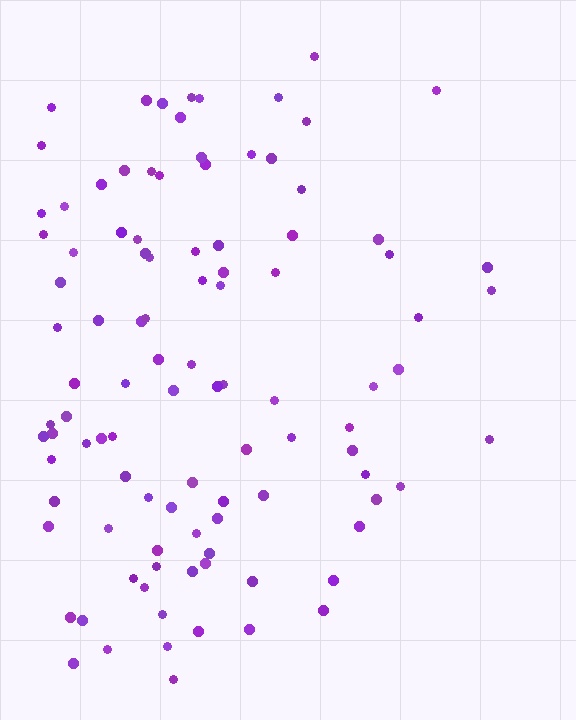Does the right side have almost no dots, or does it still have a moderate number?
Still a moderate number, just noticeably fewer than the left.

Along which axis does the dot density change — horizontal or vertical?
Horizontal.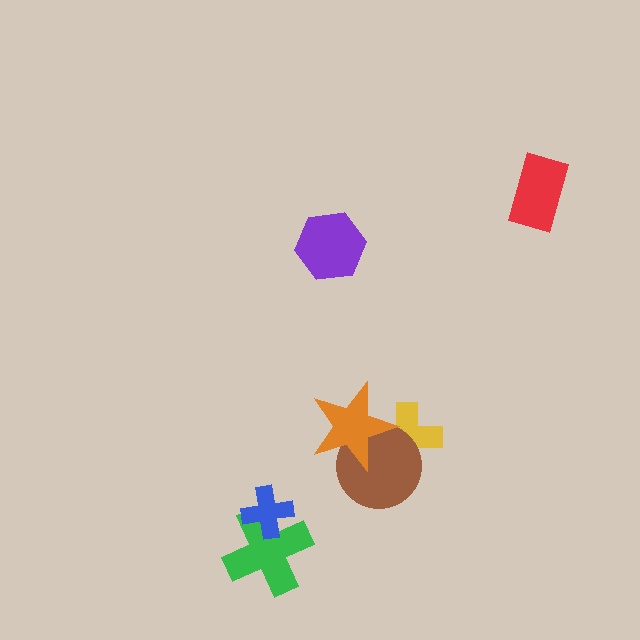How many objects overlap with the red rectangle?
0 objects overlap with the red rectangle.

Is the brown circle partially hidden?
Yes, it is partially covered by another shape.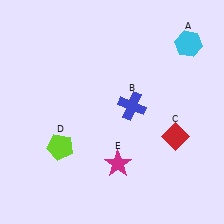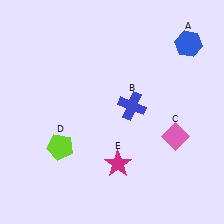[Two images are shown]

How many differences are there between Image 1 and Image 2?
There are 2 differences between the two images.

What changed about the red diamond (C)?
In Image 1, C is red. In Image 2, it changed to pink.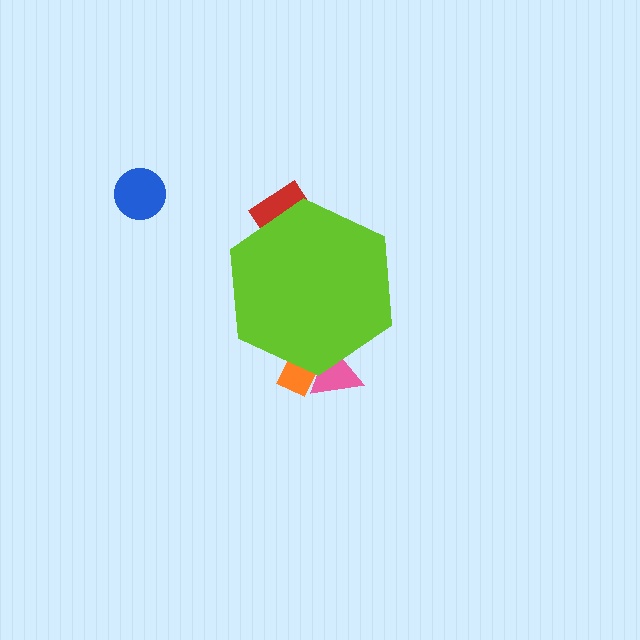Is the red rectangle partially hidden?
Yes, the red rectangle is partially hidden behind the lime hexagon.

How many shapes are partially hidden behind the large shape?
3 shapes are partially hidden.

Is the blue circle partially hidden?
No, the blue circle is fully visible.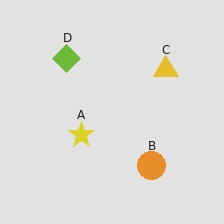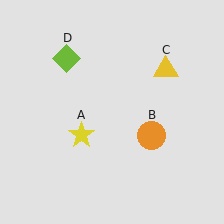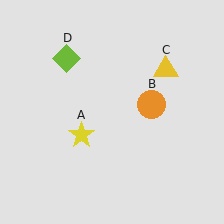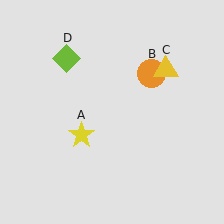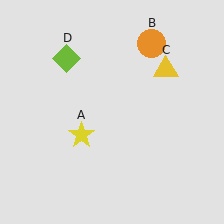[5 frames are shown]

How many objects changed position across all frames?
1 object changed position: orange circle (object B).